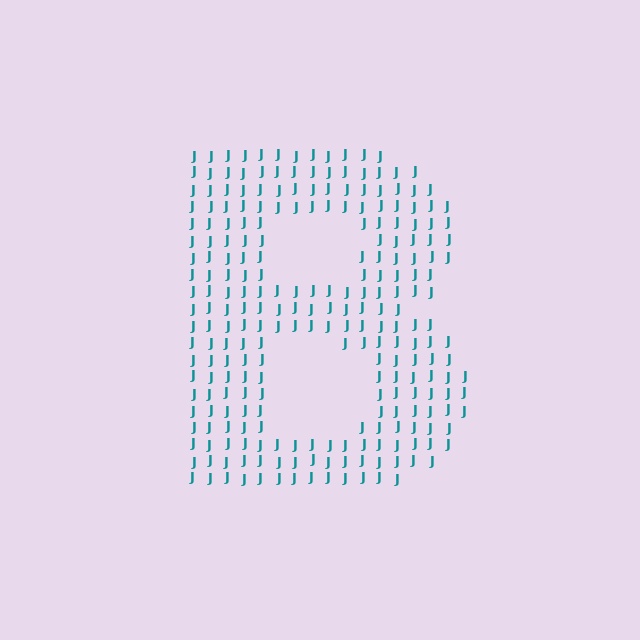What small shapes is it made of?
It is made of small letter J's.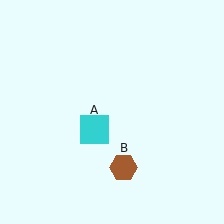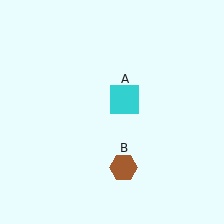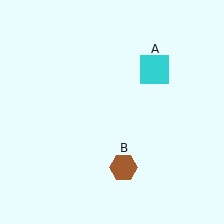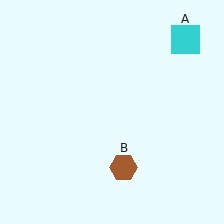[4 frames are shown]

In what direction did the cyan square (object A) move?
The cyan square (object A) moved up and to the right.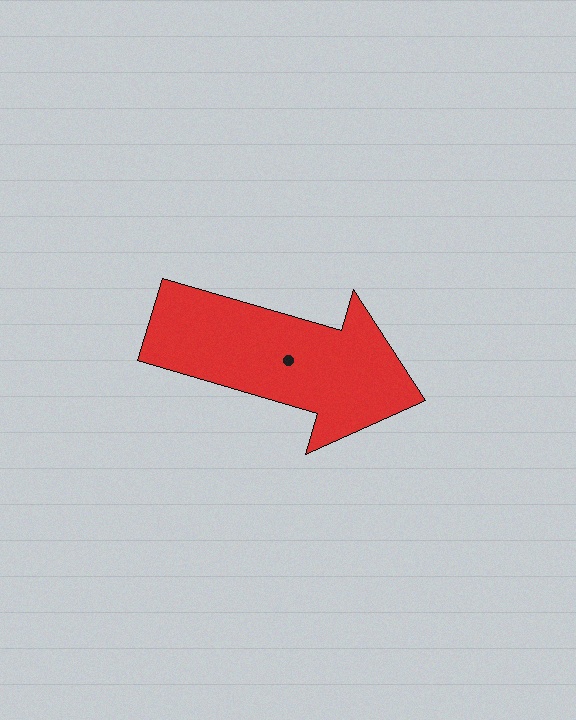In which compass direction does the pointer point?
East.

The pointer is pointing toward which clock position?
Roughly 4 o'clock.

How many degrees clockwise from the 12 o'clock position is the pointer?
Approximately 106 degrees.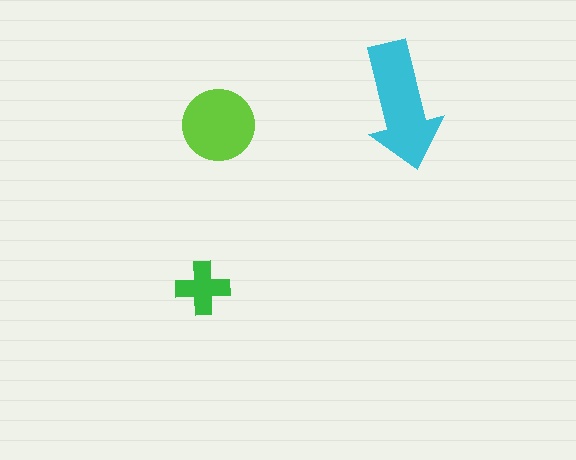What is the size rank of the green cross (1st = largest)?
3rd.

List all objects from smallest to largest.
The green cross, the lime circle, the cyan arrow.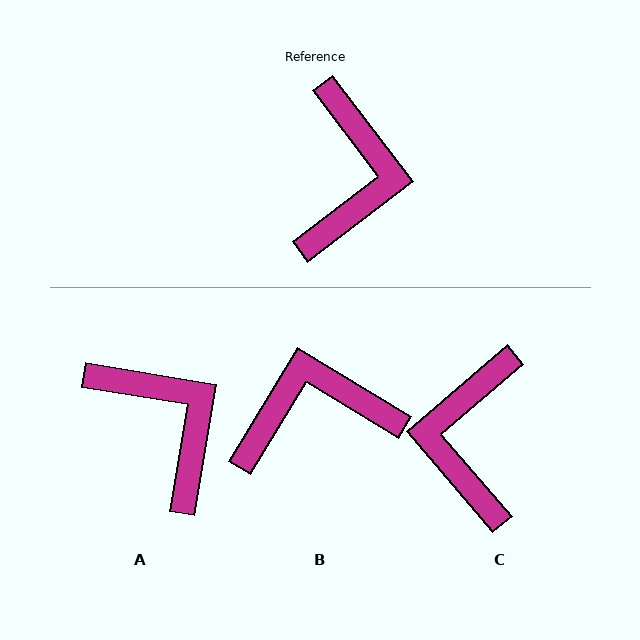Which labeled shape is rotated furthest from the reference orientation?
C, about 177 degrees away.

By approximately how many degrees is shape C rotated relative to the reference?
Approximately 177 degrees clockwise.